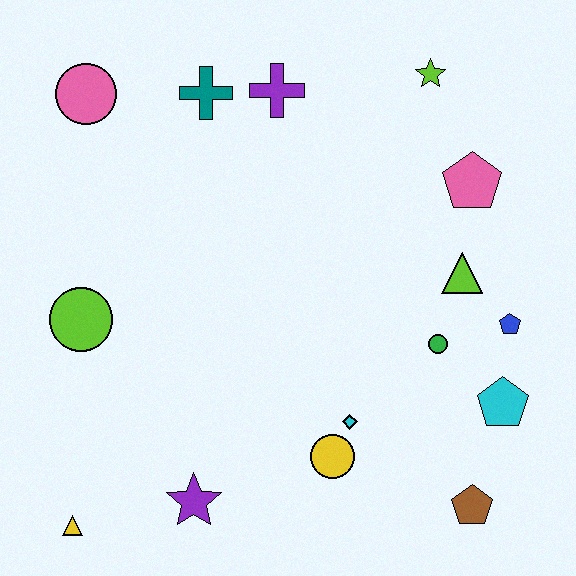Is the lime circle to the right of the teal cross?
No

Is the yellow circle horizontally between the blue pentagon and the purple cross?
Yes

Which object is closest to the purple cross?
The teal cross is closest to the purple cross.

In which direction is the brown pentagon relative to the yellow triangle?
The brown pentagon is to the right of the yellow triangle.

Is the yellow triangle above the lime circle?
No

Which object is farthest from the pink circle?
The brown pentagon is farthest from the pink circle.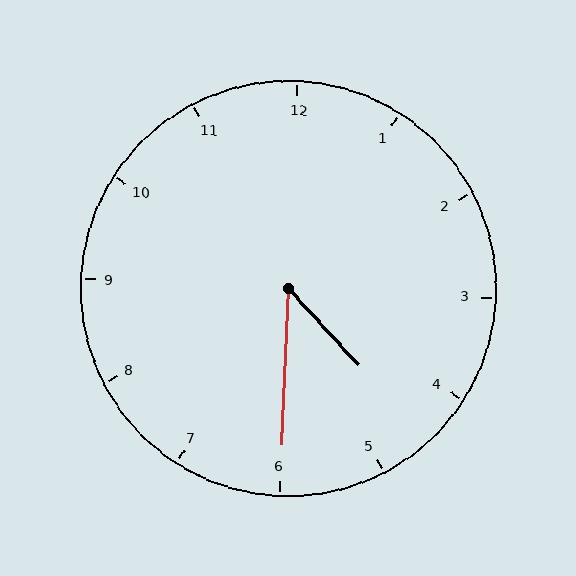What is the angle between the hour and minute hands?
Approximately 45 degrees.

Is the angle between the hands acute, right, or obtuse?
It is acute.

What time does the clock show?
4:30.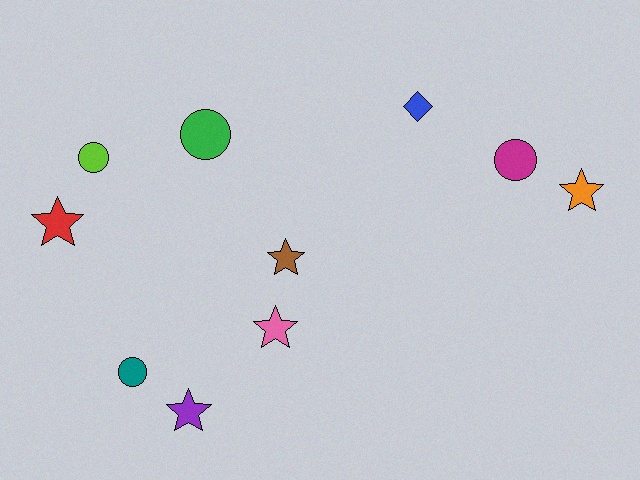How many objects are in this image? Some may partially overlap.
There are 10 objects.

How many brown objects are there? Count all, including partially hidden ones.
There is 1 brown object.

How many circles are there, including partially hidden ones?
There are 4 circles.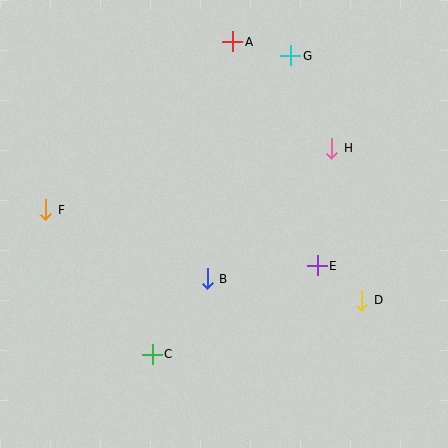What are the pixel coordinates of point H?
Point H is at (332, 148).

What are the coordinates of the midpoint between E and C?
The midpoint between E and C is at (235, 310).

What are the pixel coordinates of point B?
Point B is at (207, 279).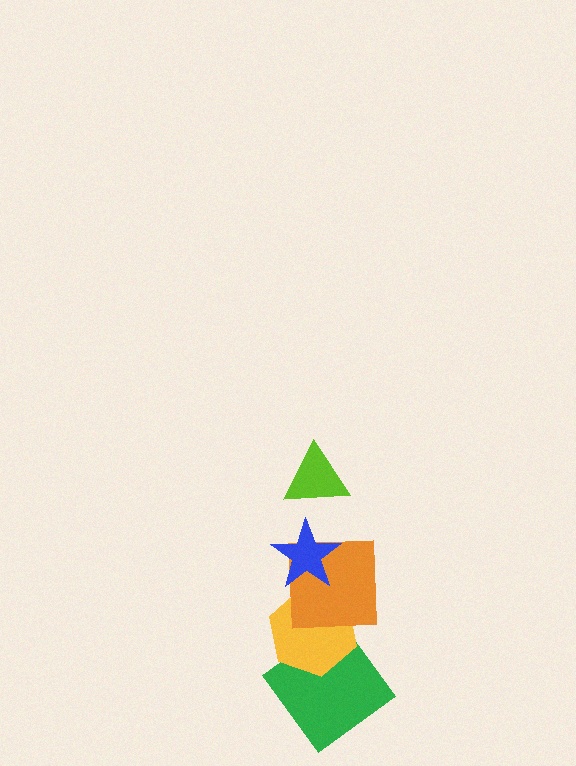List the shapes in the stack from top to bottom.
From top to bottom: the lime triangle, the blue star, the orange square, the yellow hexagon, the green diamond.